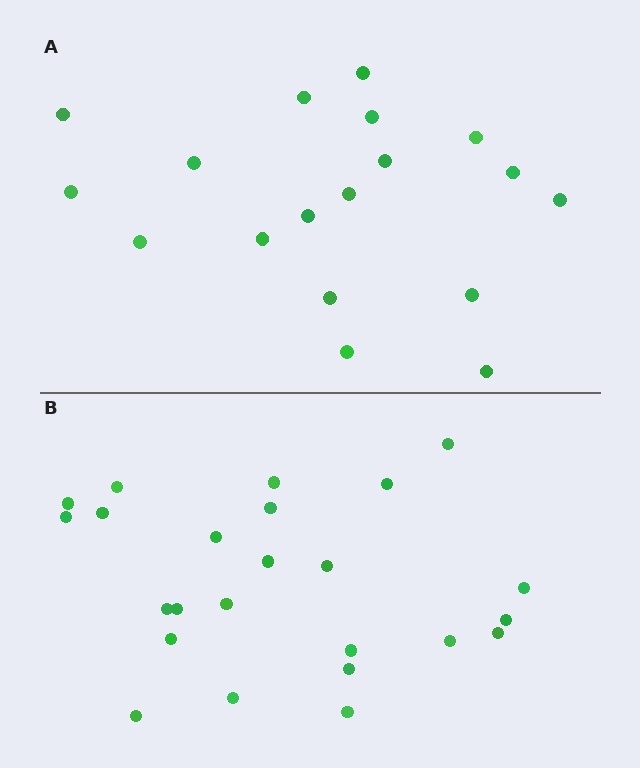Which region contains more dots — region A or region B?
Region B (the bottom region) has more dots.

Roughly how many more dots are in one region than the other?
Region B has about 6 more dots than region A.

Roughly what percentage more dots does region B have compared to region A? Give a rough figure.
About 35% more.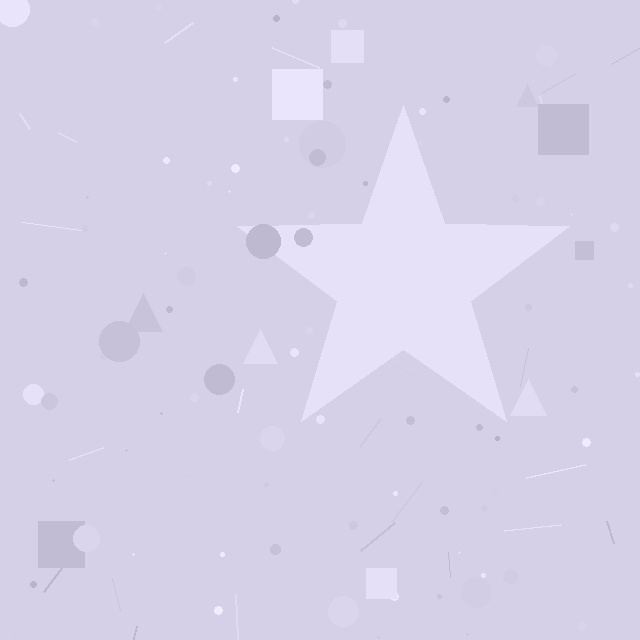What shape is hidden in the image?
A star is hidden in the image.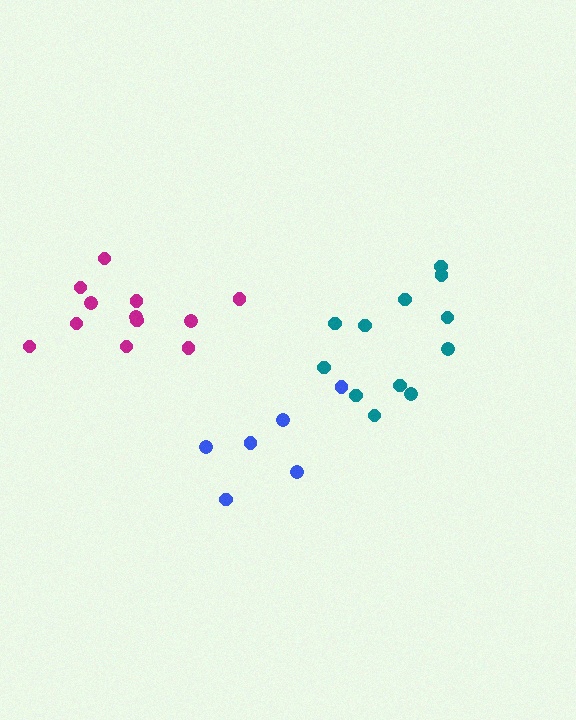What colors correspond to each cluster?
The clusters are colored: magenta, teal, blue.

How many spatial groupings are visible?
There are 3 spatial groupings.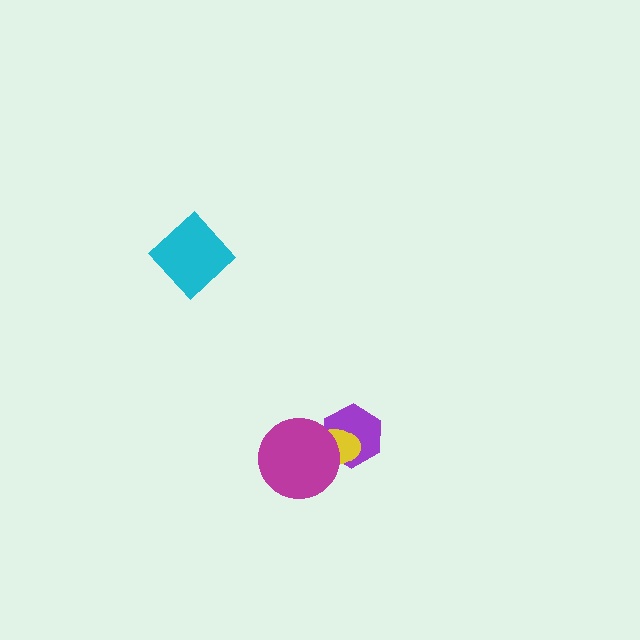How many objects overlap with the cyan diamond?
0 objects overlap with the cyan diamond.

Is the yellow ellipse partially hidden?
Yes, it is partially covered by another shape.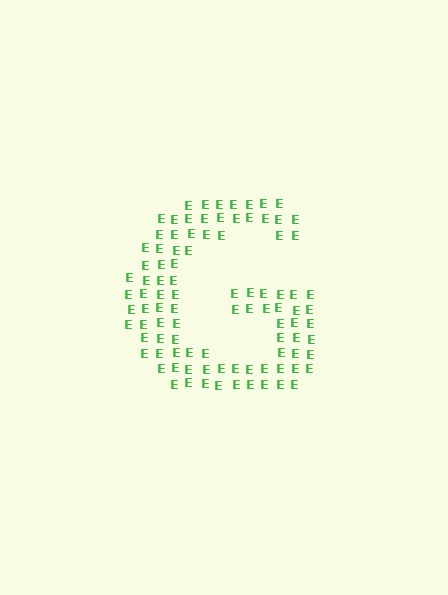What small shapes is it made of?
It is made of small letter E's.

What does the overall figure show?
The overall figure shows the letter G.